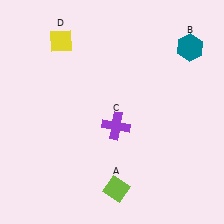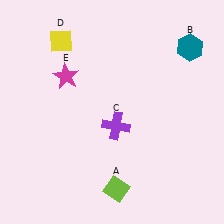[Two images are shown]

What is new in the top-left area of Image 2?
A magenta star (E) was added in the top-left area of Image 2.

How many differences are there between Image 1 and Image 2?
There is 1 difference between the two images.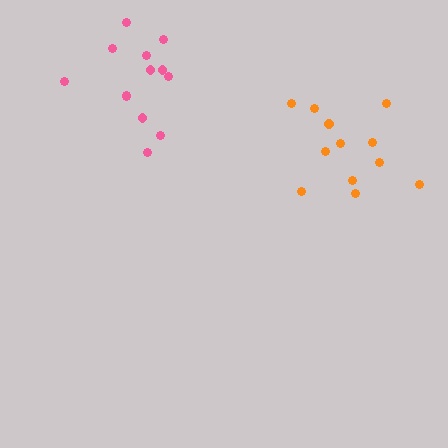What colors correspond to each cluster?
The clusters are colored: orange, pink.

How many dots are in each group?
Group 1: 12 dots, Group 2: 13 dots (25 total).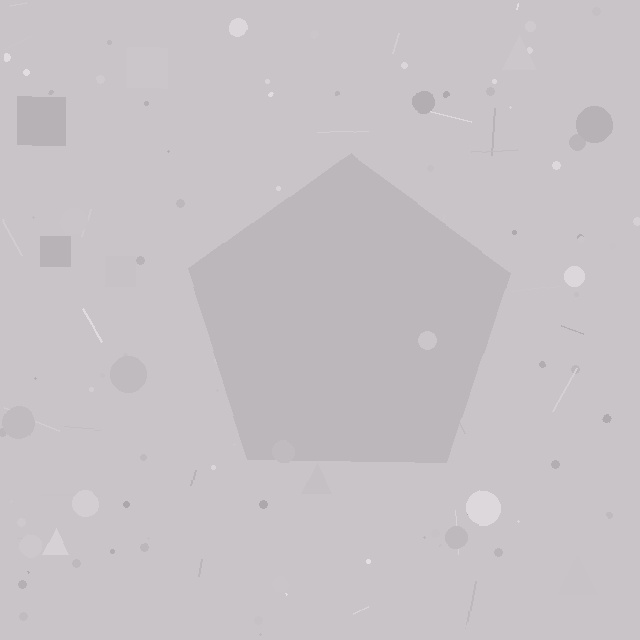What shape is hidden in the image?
A pentagon is hidden in the image.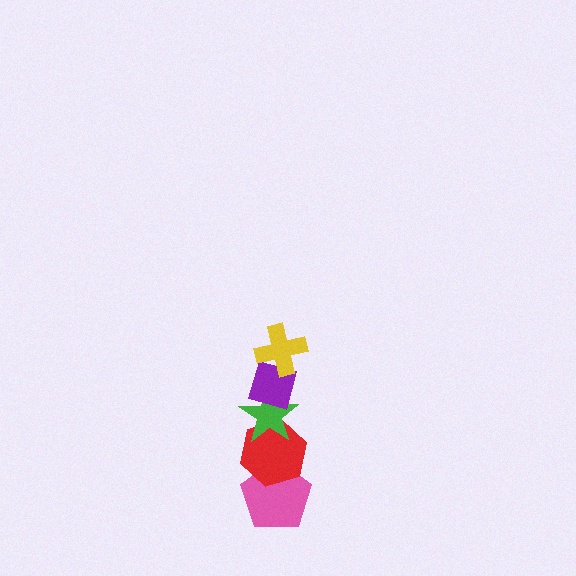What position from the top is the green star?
The green star is 3rd from the top.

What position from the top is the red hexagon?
The red hexagon is 4th from the top.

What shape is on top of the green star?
The purple diamond is on top of the green star.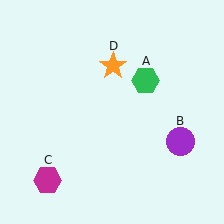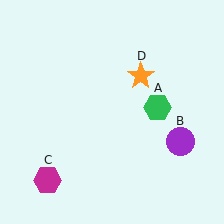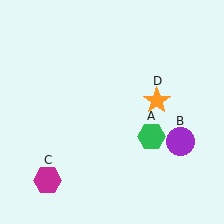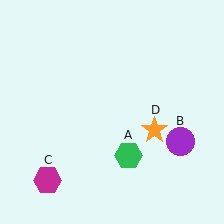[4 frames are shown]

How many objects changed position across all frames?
2 objects changed position: green hexagon (object A), orange star (object D).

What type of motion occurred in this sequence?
The green hexagon (object A), orange star (object D) rotated clockwise around the center of the scene.